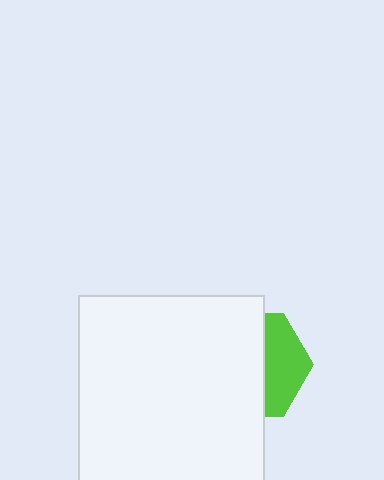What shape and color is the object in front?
The object in front is a white square.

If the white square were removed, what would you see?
You would see the complete lime hexagon.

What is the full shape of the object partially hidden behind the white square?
The partially hidden object is a lime hexagon.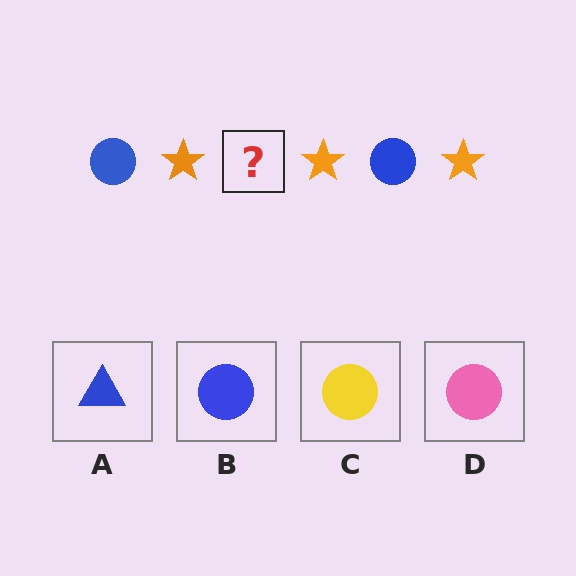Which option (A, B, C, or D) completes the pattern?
B.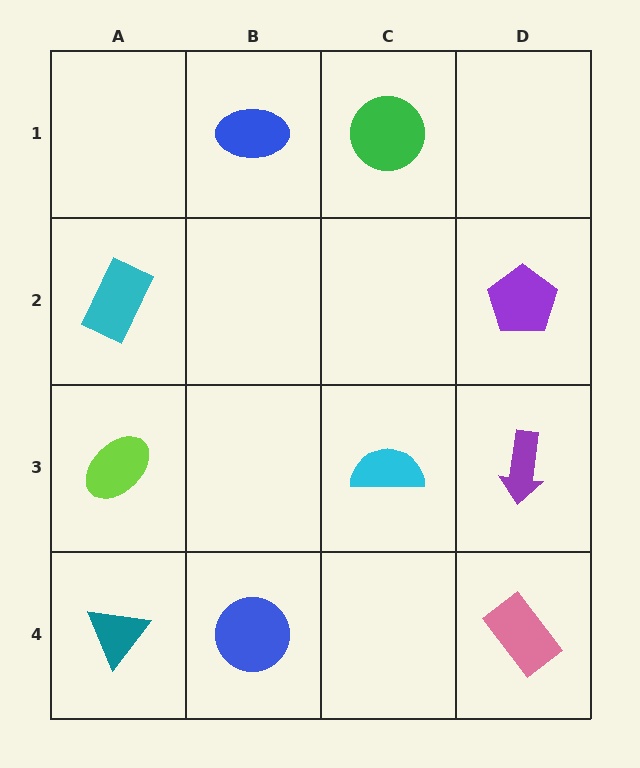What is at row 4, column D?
A pink rectangle.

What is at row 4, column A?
A teal triangle.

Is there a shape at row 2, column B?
No, that cell is empty.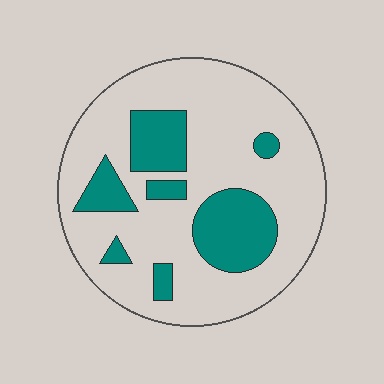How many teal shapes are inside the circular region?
7.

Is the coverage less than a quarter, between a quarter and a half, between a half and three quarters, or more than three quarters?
Less than a quarter.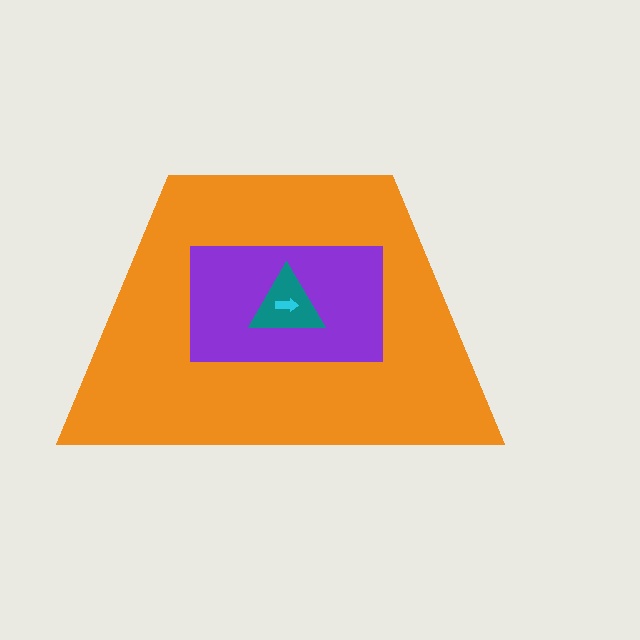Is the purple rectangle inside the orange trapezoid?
Yes.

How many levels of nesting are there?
4.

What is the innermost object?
The cyan arrow.